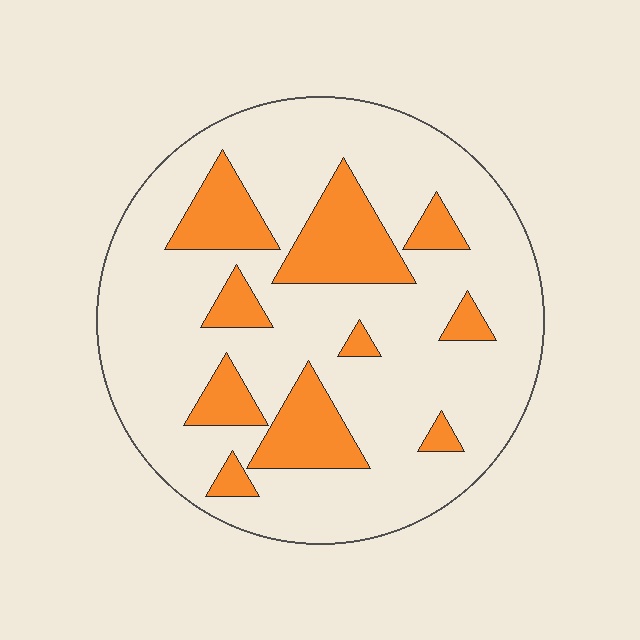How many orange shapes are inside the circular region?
10.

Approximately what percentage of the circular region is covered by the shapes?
Approximately 20%.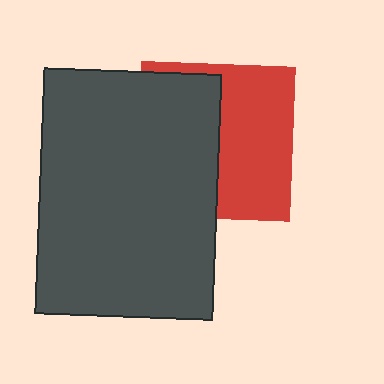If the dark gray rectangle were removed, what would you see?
You would see the complete red square.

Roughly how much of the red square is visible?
About half of it is visible (roughly 51%).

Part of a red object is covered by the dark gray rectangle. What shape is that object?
It is a square.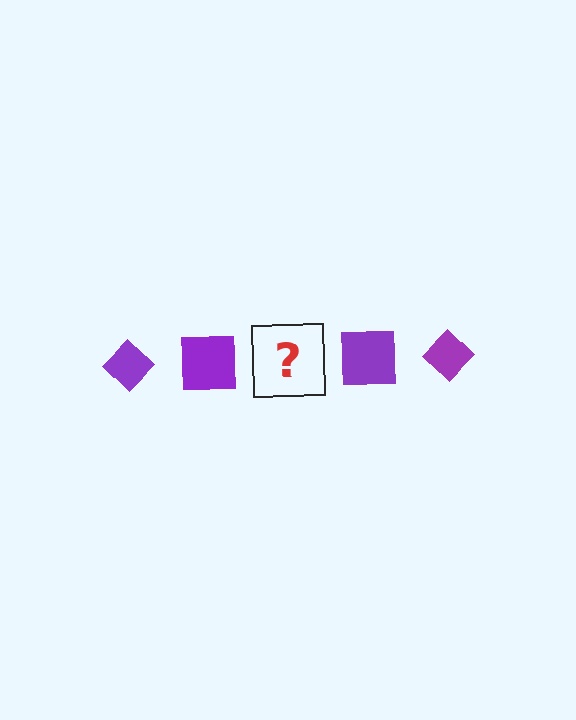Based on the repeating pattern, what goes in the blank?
The blank should be a purple diamond.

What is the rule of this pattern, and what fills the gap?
The rule is that the pattern cycles through diamond, square shapes in purple. The gap should be filled with a purple diamond.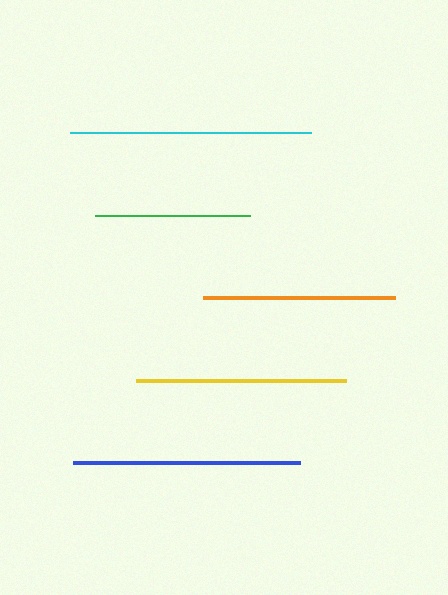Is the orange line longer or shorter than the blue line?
The blue line is longer than the orange line.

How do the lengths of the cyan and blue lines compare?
The cyan and blue lines are approximately the same length.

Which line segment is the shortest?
The green line is the shortest at approximately 155 pixels.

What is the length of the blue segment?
The blue segment is approximately 227 pixels long.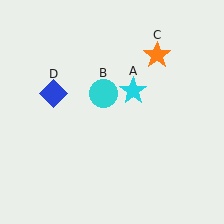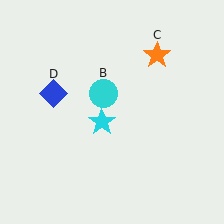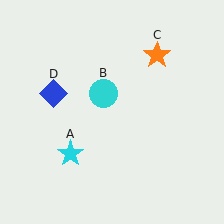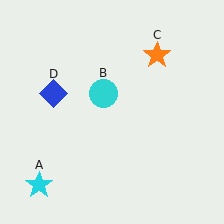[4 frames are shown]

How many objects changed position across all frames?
1 object changed position: cyan star (object A).